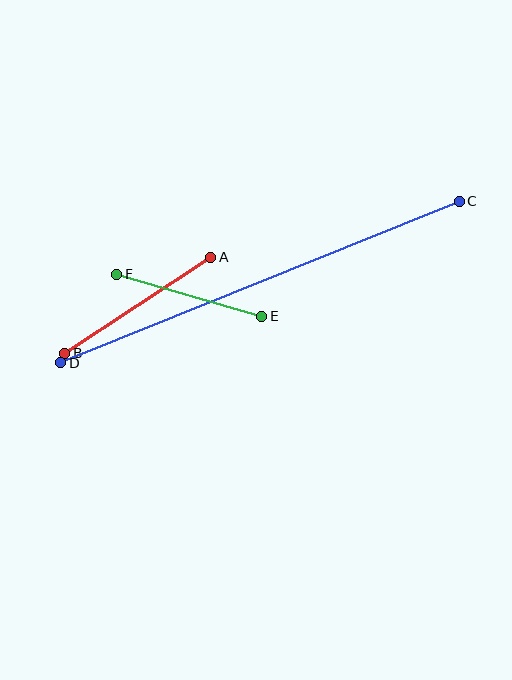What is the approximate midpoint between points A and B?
The midpoint is at approximately (138, 305) pixels.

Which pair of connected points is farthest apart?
Points C and D are farthest apart.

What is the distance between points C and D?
The distance is approximately 430 pixels.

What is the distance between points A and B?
The distance is approximately 175 pixels.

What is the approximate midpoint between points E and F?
The midpoint is at approximately (189, 295) pixels.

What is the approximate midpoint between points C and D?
The midpoint is at approximately (260, 282) pixels.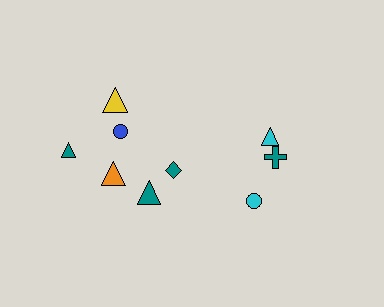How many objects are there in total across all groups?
There are 9 objects.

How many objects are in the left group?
There are 6 objects.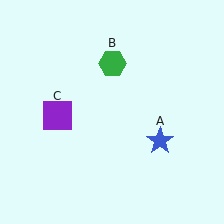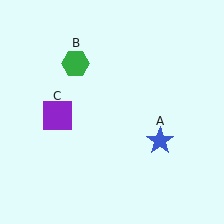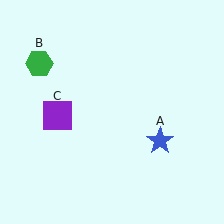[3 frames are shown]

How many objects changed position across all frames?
1 object changed position: green hexagon (object B).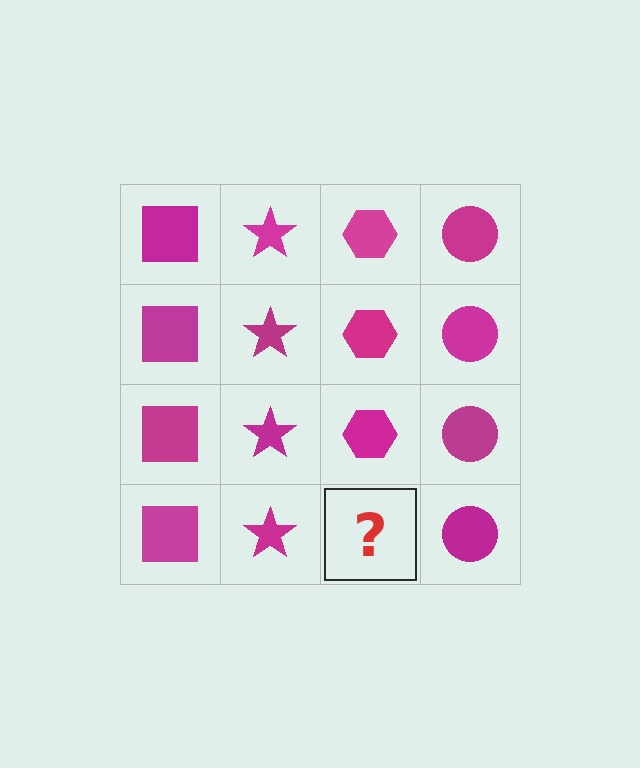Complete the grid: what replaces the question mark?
The question mark should be replaced with a magenta hexagon.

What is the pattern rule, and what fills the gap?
The rule is that each column has a consistent shape. The gap should be filled with a magenta hexagon.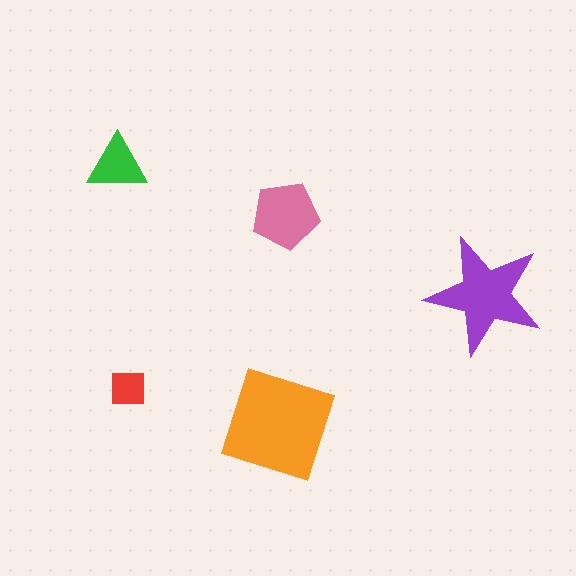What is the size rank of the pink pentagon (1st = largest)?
3rd.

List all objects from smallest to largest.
The red square, the green triangle, the pink pentagon, the purple star, the orange diamond.